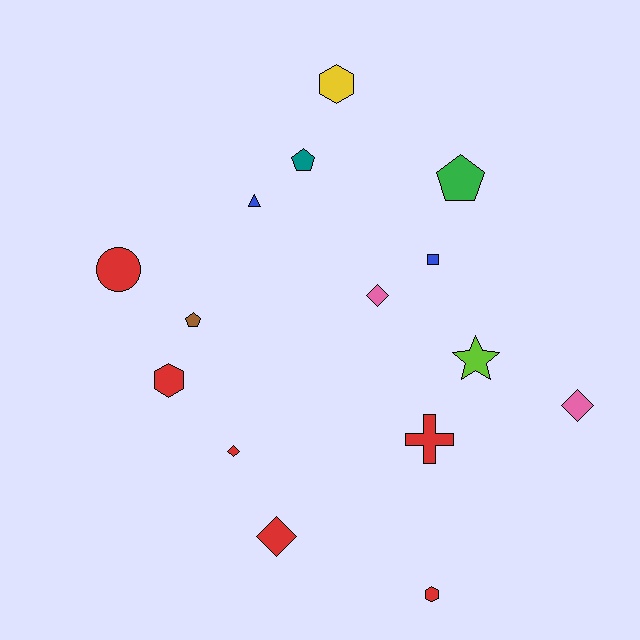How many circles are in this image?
There is 1 circle.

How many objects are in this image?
There are 15 objects.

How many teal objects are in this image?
There is 1 teal object.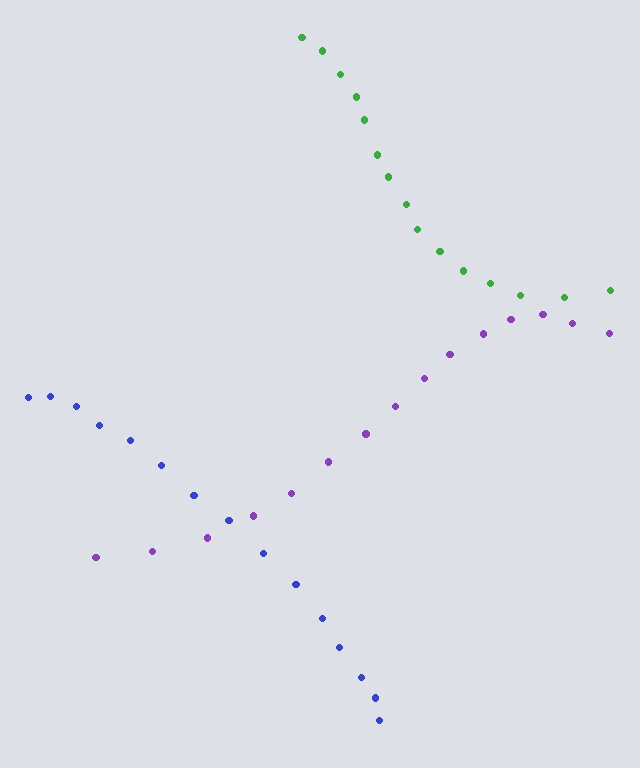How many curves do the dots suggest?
There are 3 distinct paths.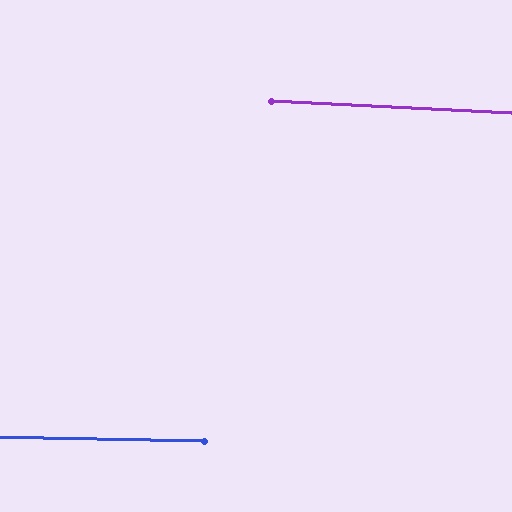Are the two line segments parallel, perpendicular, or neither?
Parallel — their directions differ by only 1.7°.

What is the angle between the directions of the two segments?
Approximately 2 degrees.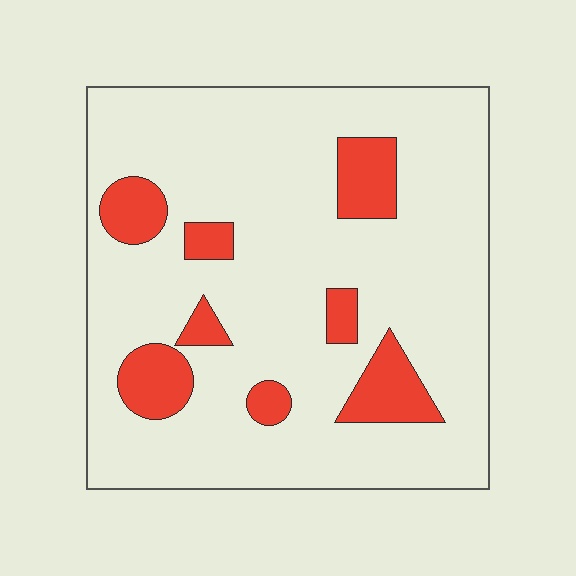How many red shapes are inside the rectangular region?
8.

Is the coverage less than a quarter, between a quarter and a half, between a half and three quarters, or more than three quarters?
Less than a quarter.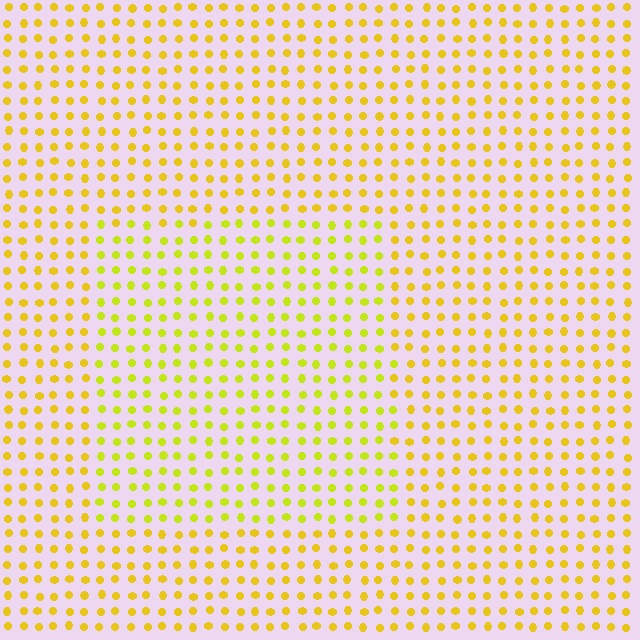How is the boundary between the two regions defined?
The boundary is defined purely by a slight shift in hue (about 20 degrees). Spacing, size, and orientation are identical on both sides.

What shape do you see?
I see a rectangle.